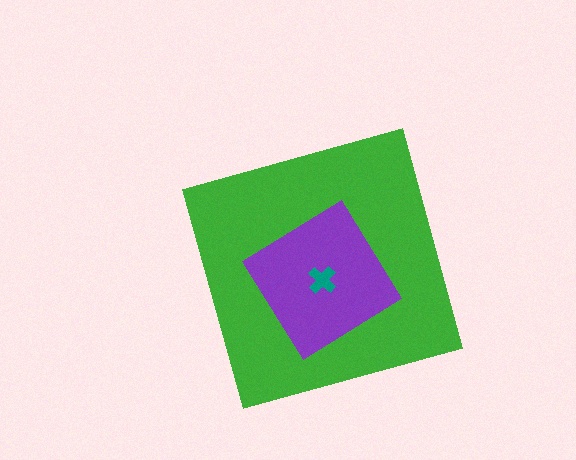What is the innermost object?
The teal cross.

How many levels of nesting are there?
3.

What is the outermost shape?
The green diamond.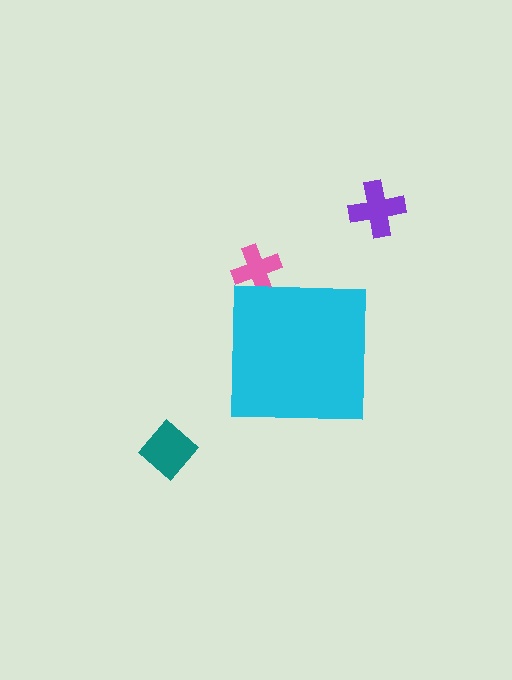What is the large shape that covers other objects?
A cyan square.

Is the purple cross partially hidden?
No, the purple cross is fully visible.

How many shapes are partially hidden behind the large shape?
1 shape is partially hidden.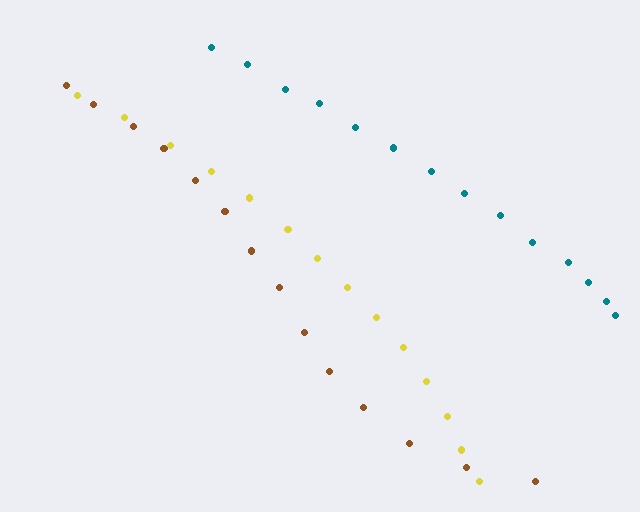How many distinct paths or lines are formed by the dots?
There are 3 distinct paths.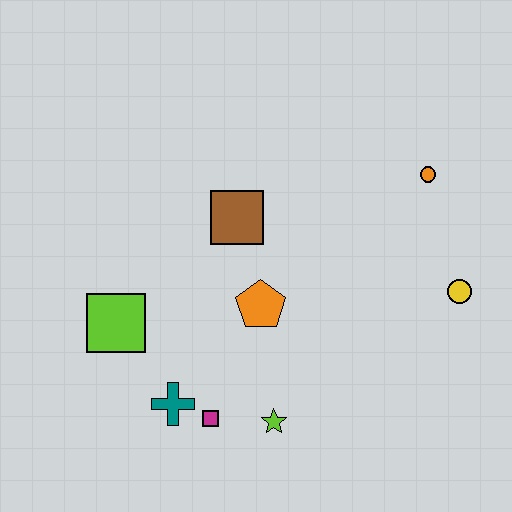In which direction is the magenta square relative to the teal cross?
The magenta square is to the right of the teal cross.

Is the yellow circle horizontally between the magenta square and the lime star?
No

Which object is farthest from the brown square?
The yellow circle is farthest from the brown square.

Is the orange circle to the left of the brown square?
No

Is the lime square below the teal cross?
No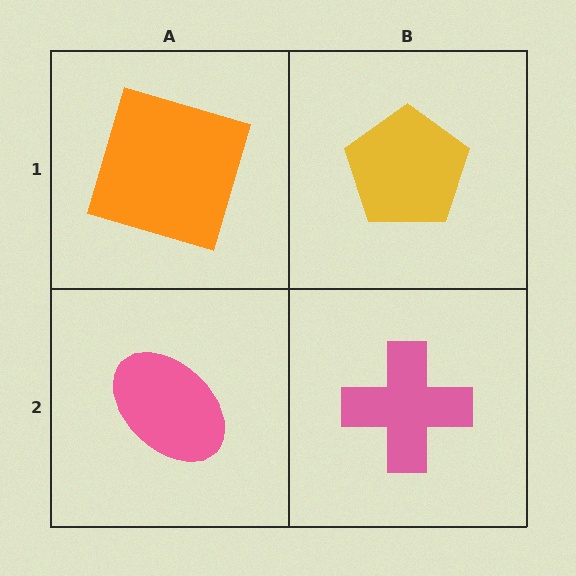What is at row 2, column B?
A pink cross.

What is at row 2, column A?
A pink ellipse.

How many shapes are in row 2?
2 shapes.